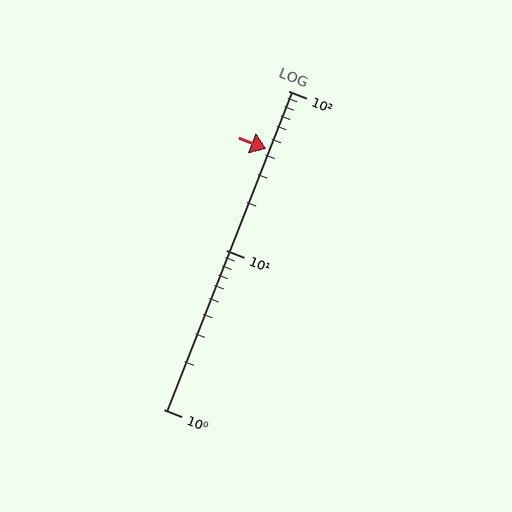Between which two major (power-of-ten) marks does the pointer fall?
The pointer is between 10 and 100.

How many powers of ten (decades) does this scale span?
The scale spans 2 decades, from 1 to 100.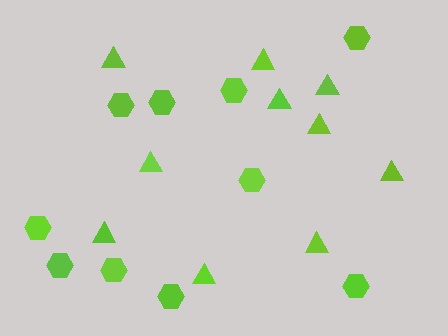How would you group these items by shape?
There are 2 groups: one group of triangles (10) and one group of hexagons (10).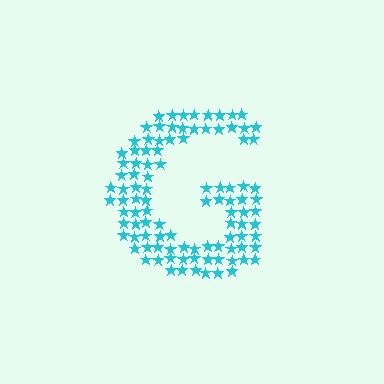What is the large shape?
The large shape is the letter G.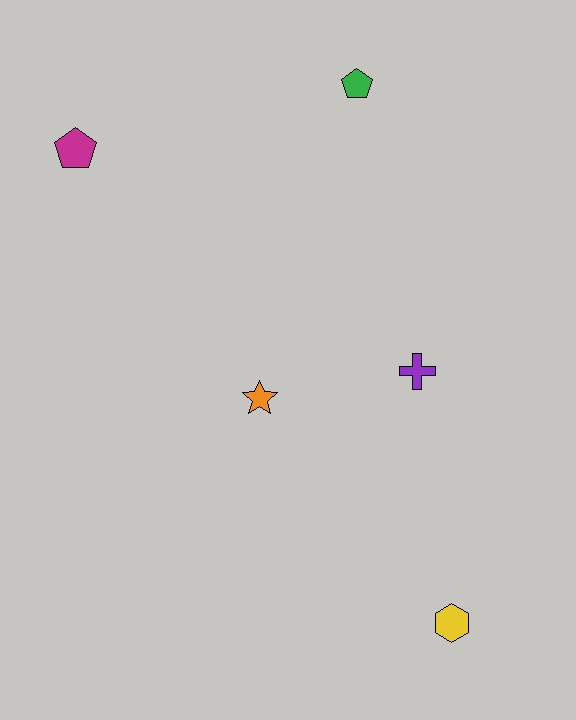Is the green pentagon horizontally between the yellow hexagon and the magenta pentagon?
Yes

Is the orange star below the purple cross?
Yes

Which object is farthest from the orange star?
The green pentagon is farthest from the orange star.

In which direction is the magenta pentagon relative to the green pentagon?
The magenta pentagon is to the left of the green pentagon.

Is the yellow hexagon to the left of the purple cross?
No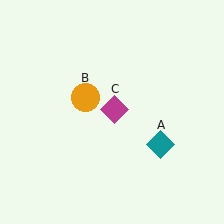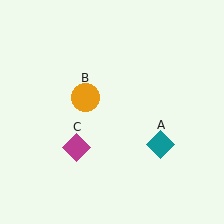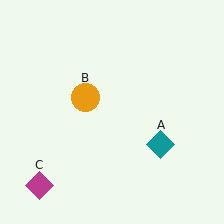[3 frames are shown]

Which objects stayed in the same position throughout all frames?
Teal diamond (object A) and orange circle (object B) remained stationary.